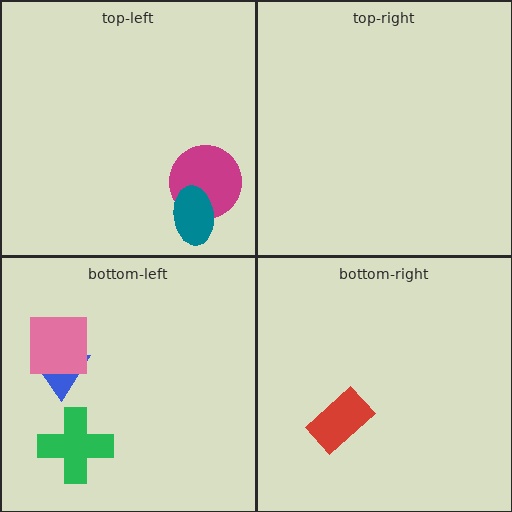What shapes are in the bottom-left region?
The blue trapezoid, the green cross, the pink square.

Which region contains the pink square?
The bottom-left region.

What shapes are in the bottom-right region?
The red rectangle.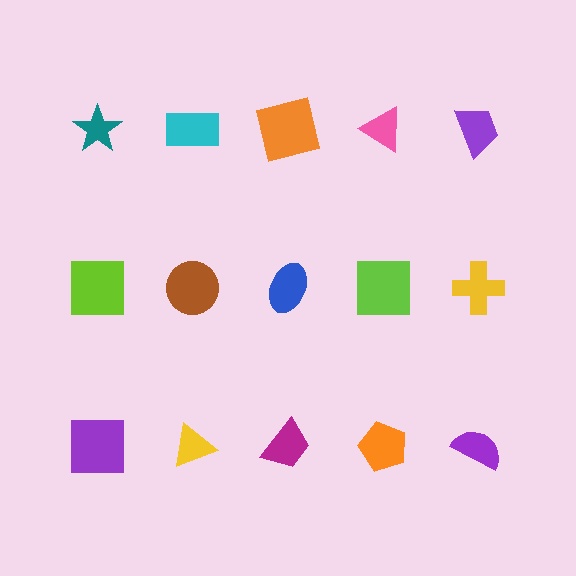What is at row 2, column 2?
A brown circle.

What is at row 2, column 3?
A blue ellipse.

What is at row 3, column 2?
A yellow triangle.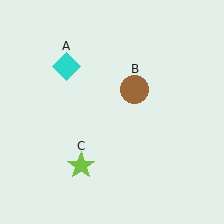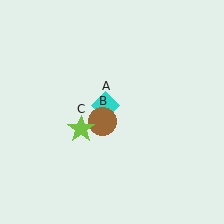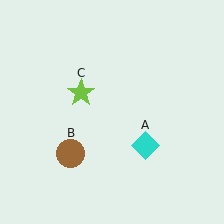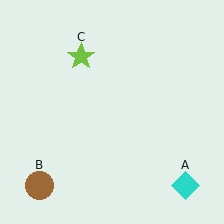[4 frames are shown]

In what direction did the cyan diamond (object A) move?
The cyan diamond (object A) moved down and to the right.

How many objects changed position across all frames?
3 objects changed position: cyan diamond (object A), brown circle (object B), lime star (object C).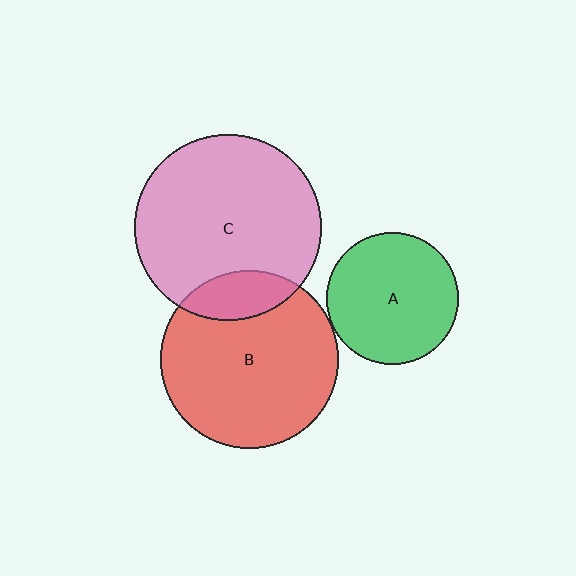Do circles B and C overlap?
Yes.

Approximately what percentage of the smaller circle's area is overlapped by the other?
Approximately 15%.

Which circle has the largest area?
Circle C (pink).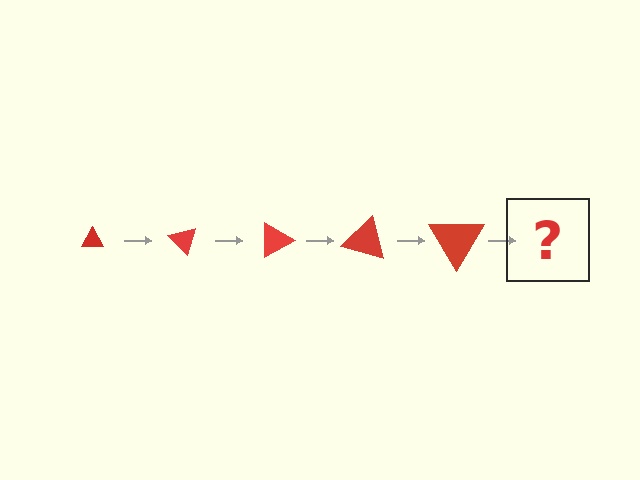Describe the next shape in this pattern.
It should be a triangle, larger than the previous one and rotated 225 degrees from the start.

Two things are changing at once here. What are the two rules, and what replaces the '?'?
The two rules are that the triangle grows larger each step and it rotates 45 degrees each step. The '?' should be a triangle, larger than the previous one and rotated 225 degrees from the start.